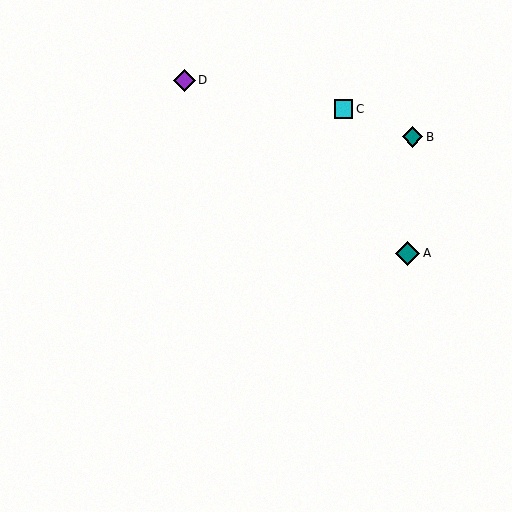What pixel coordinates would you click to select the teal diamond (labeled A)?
Click at (408, 253) to select the teal diamond A.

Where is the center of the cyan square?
The center of the cyan square is at (344, 109).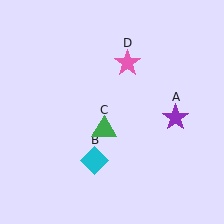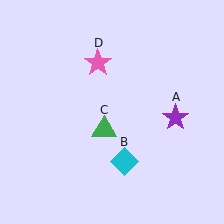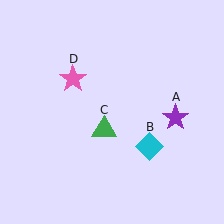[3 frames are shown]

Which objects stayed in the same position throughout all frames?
Purple star (object A) and green triangle (object C) remained stationary.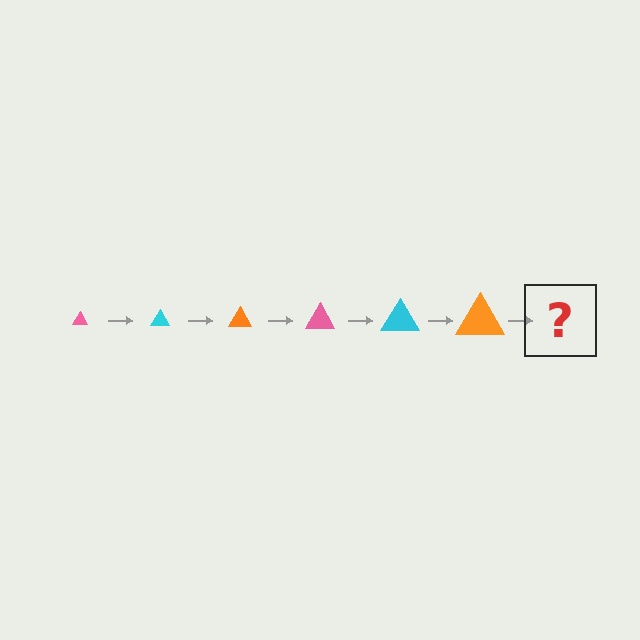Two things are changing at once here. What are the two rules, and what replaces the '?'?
The two rules are that the triangle grows larger each step and the color cycles through pink, cyan, and orange. The '?' should be a pink triangle, larger than the previous one.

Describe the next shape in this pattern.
It should be a pink triangle, larger than the previous one.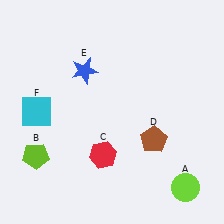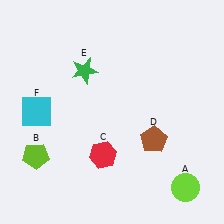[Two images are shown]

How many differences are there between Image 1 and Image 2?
There is 1 difference between the two images.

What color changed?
The star (E) changed from blue in Image 1 to green in Image 2.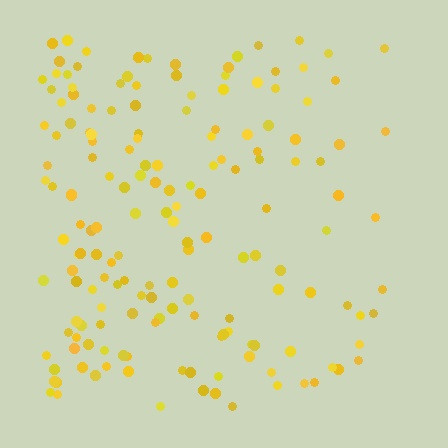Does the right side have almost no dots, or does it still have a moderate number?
Still a moderate number, just noticeably fewer than the left.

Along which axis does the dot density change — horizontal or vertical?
Horizontal.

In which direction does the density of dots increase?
From right to left, with the left side densest.